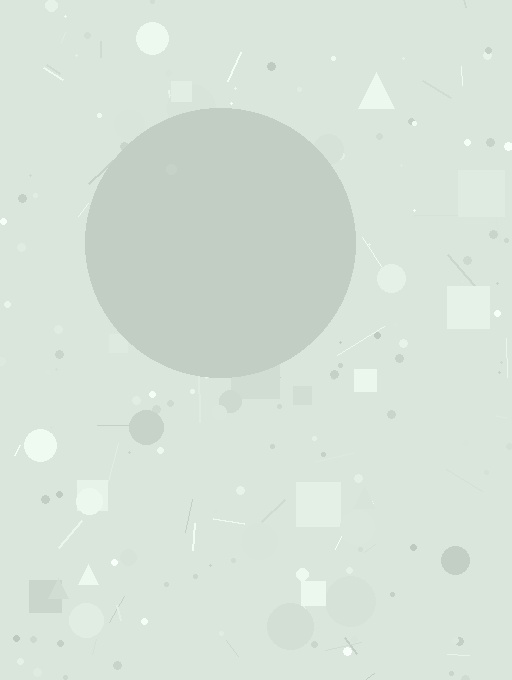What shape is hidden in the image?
A circle is hidden in the image.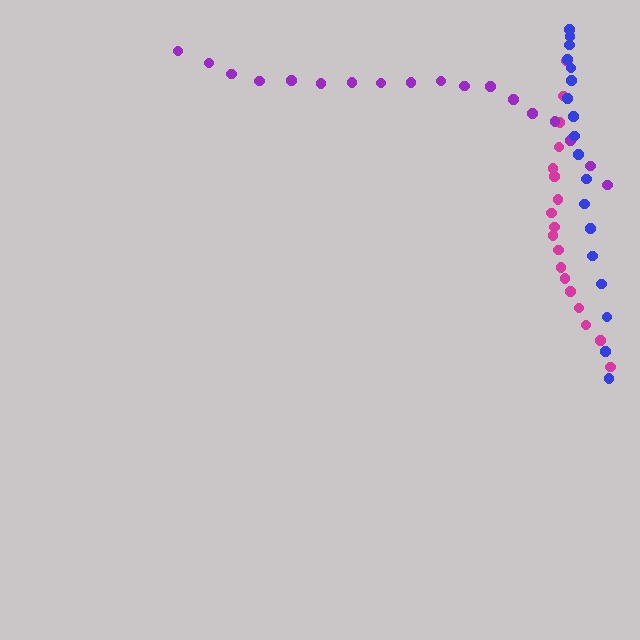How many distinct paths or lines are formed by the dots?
There are 3 distinct paths.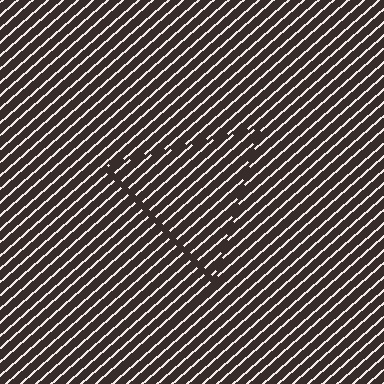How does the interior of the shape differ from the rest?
The interior of the shape contains the same grating, shifted by half a period — the contour is defined by the phase discontinuity where line-ends from the inner and outer gratings abut.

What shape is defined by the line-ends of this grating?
An illusory triangle. The interior of the shape contains the same grating, shifted by half a period — the contour is defined by the phase discontinuity where line-ends from the inner and outer gratings abut.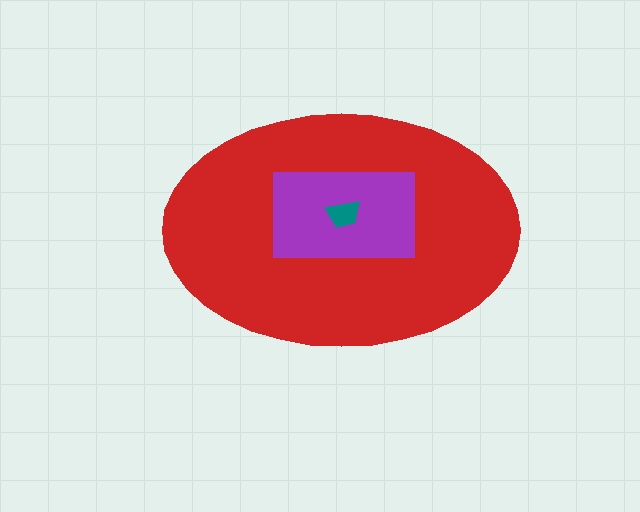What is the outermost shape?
The red ellipse.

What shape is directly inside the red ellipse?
The purple rectangle.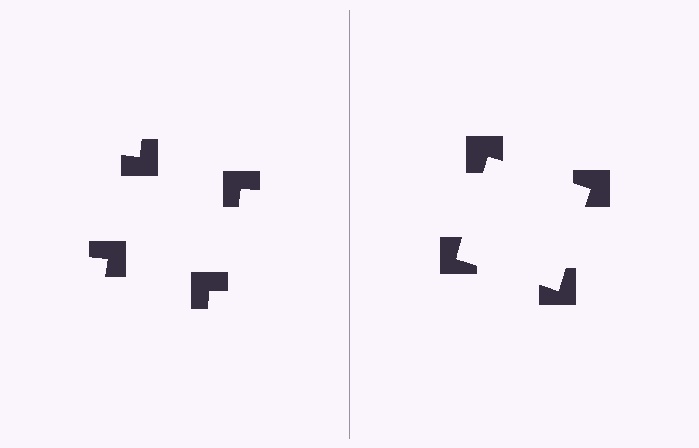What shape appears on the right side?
An illusory square.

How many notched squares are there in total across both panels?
8 — 4 on each side.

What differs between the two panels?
The notched squares are positioned identically on both sides; only the wedge orientations differ. On the right they align to a square; on the left they are misaligned.